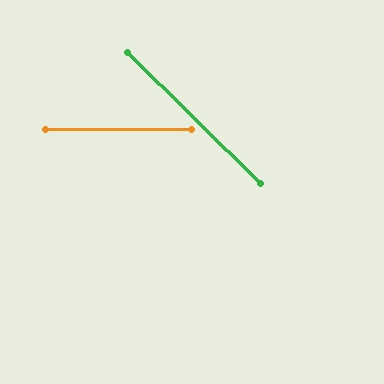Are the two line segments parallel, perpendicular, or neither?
Neither parallel nor perpendicular — they differ by about 45°.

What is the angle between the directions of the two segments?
Approximately 45 degrees.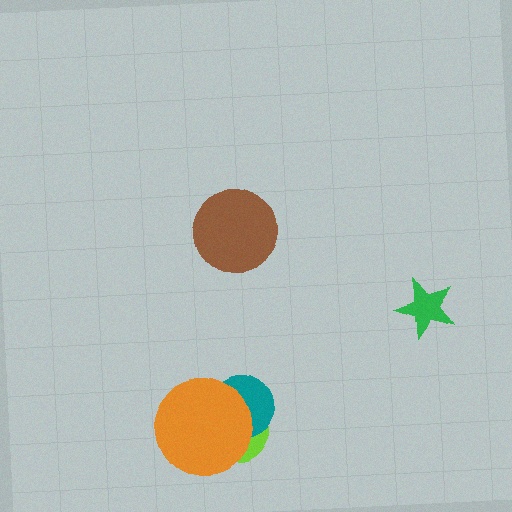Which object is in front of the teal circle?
The orange circle is in front of the teal circle.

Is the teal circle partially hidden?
Yes, it is partially covered by another shape.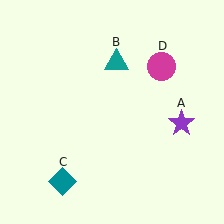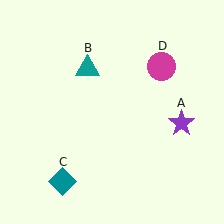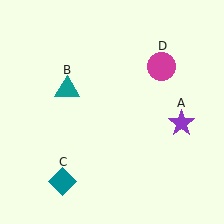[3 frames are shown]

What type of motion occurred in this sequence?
The teal triangle (object B) rotated counterclockwise around the center of the scene.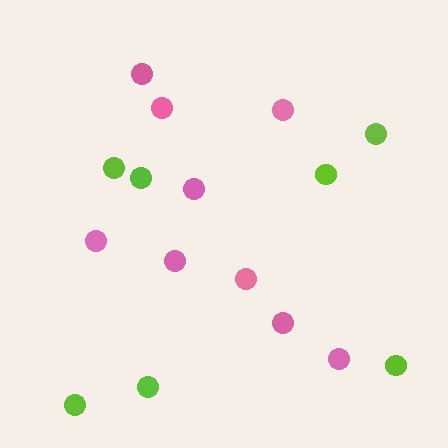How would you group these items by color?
There are 2 groups: one group of pink circles (9) and one group of lime circles (7).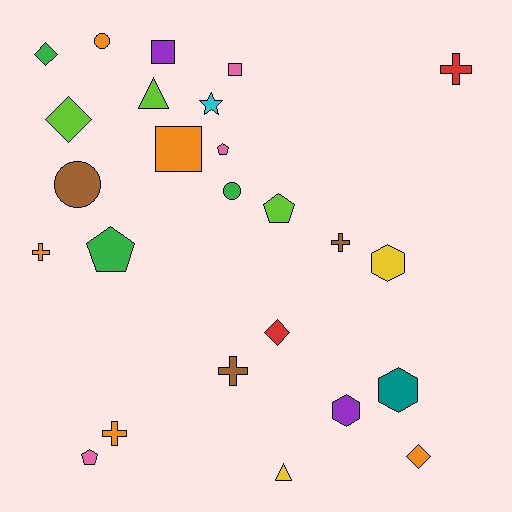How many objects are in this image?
There are 25 objects.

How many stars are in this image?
There is 1 star.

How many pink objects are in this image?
There are 3 pink objects.